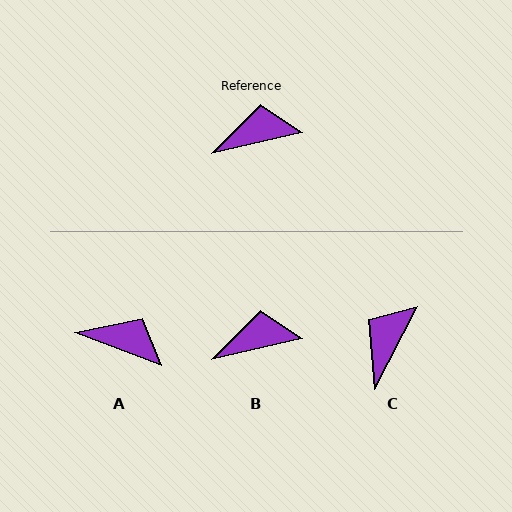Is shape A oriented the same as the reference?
No, it is off by about 34 degrees.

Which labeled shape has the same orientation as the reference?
B.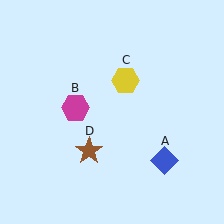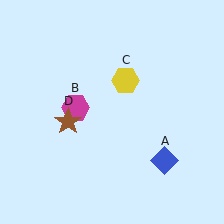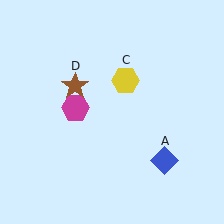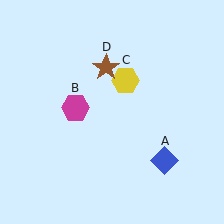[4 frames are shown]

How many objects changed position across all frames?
1 object changed position: brown star (object D).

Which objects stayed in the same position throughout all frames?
Blue diamond (object A) and magenta hexagon (object B) and yellow hexagon (object C) remained stationary.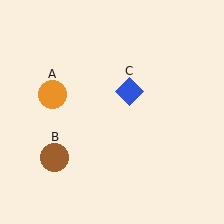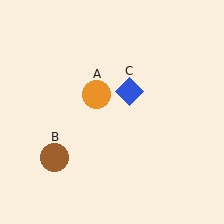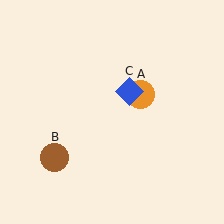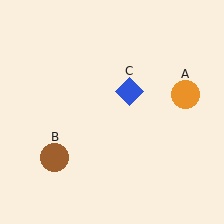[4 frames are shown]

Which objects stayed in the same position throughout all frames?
Brown circle (object B) and blue diamond (object C) remained stationary.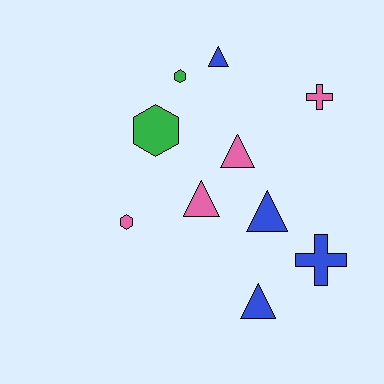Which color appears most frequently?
Pink, with 4 objects.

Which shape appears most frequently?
Triangle, with 5 objects.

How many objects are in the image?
There are 10 objects.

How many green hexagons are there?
There are 2 green hexagons.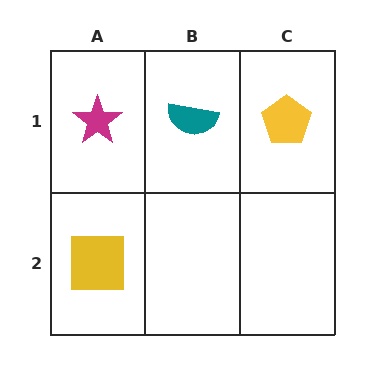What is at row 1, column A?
A magenta star.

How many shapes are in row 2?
1 shape.